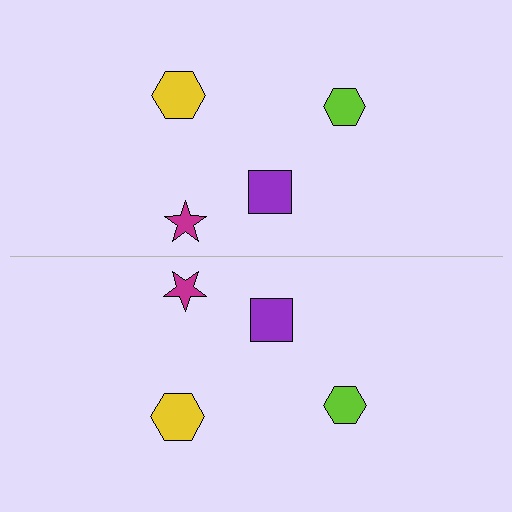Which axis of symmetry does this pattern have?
The pattern has a horizontal axis of symmetry running through the center of the image.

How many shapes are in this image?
There are 8 shapes in this image.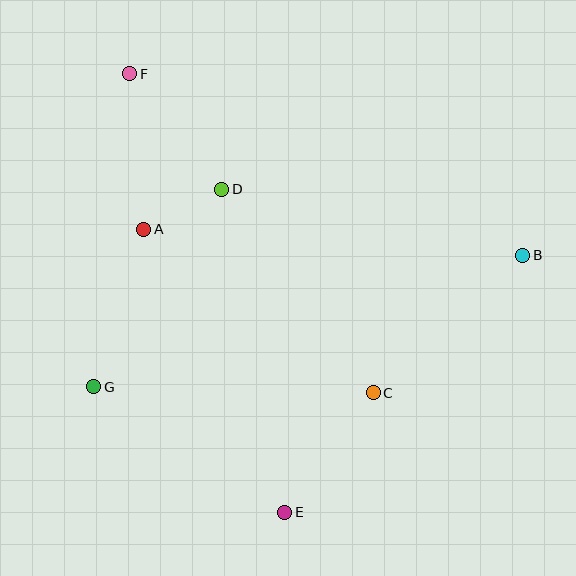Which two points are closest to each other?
Points A and D are closest to each other.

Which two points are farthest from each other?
Points E and F are farthest from each other.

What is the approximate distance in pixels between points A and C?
The distance between A and C is approximately 281 pixels.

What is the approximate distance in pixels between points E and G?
The distance between E and G is approximately 229 pixels.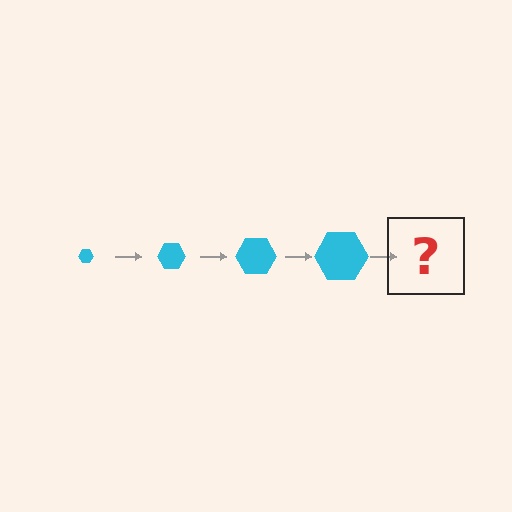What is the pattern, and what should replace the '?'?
The pattern is that the hexagon gets progressively larger each step. The '?' should be a cyan hexagon, larger than the previous one.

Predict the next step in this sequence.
The next step is a cyan hexagon, larger than the previous one.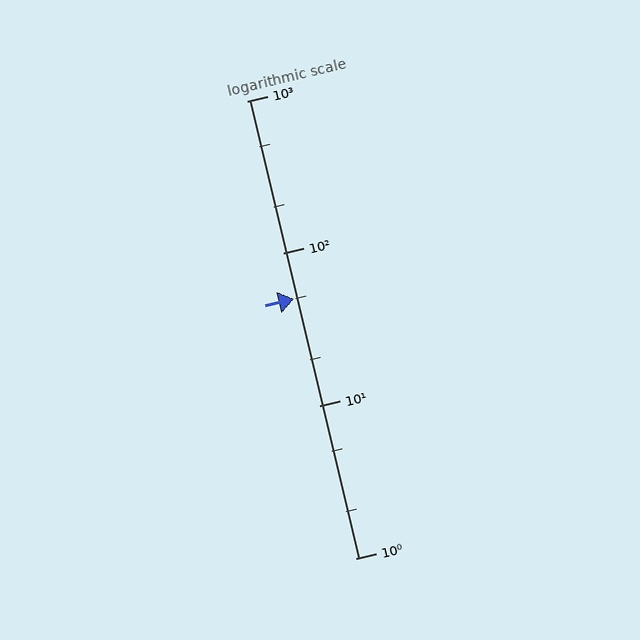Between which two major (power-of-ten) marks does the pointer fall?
The pointer is between 10 and 100.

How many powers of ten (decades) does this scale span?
The scale spans 3 decades, from 1 to 1000.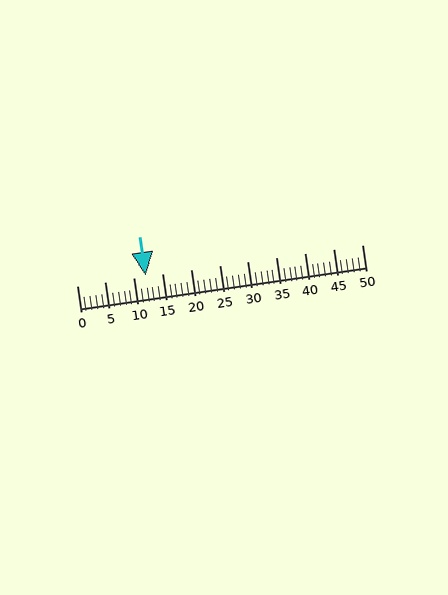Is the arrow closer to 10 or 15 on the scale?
The arrow is closer to 10.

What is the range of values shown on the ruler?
The ruler shows values from 0 to 50.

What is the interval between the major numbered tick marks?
The major tick marks are spaced 5 units apart.